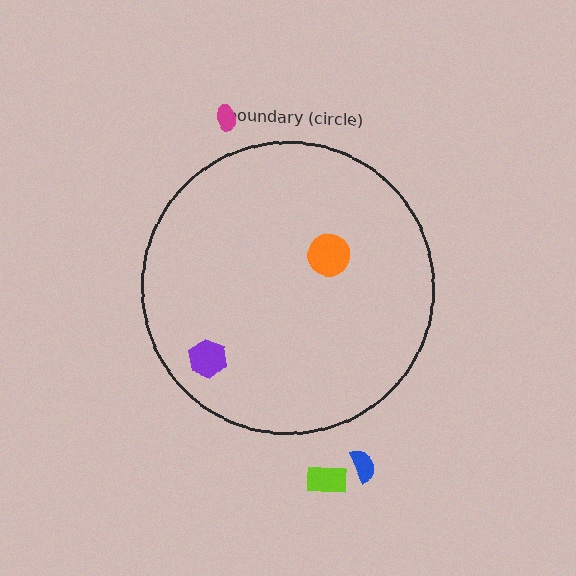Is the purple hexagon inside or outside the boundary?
Inside.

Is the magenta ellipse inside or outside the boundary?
Outside.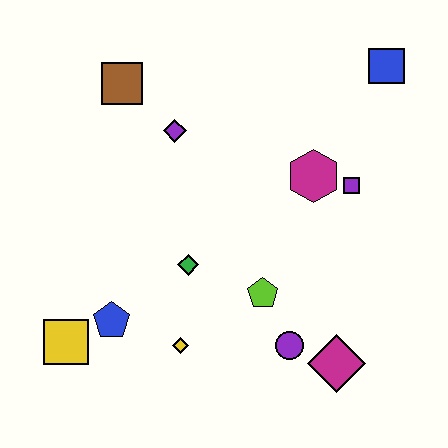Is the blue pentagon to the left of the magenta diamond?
Yes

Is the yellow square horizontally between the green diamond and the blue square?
No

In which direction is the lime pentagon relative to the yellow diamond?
The lime pentagon is to the right of the yellow diamond.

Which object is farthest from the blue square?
The yellow square is farthest from the blue square.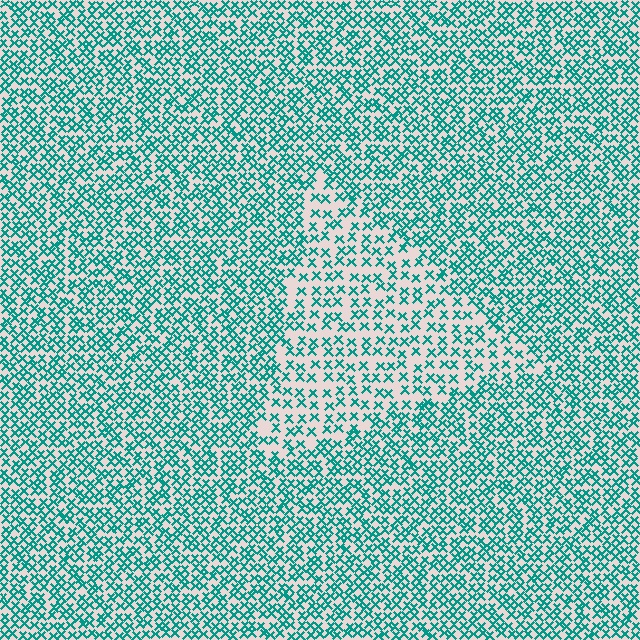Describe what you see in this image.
The image contains small teal elements arranged at two different densities. A triangle-shaped region is visible where the elements are less densely packed than the surrounding area.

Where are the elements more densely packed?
The elements are more densely packed outside the triangle boundary.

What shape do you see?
I see a triangle.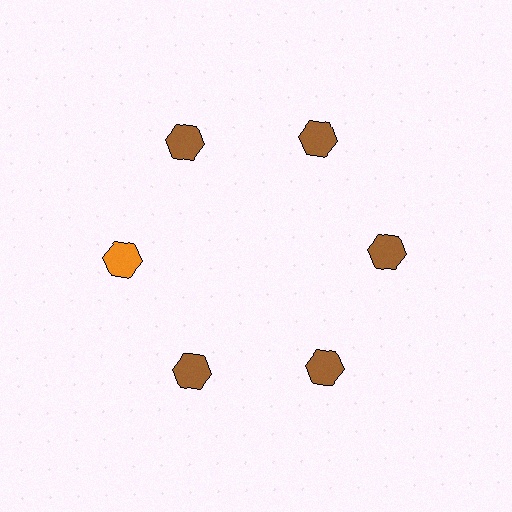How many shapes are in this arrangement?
There are 6 shapes arranged in a ring pattern.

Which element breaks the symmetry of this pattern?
The orange hexagon at roughly the 9 o'clock position breaks the symmetry. All other shapes are brown hexagons.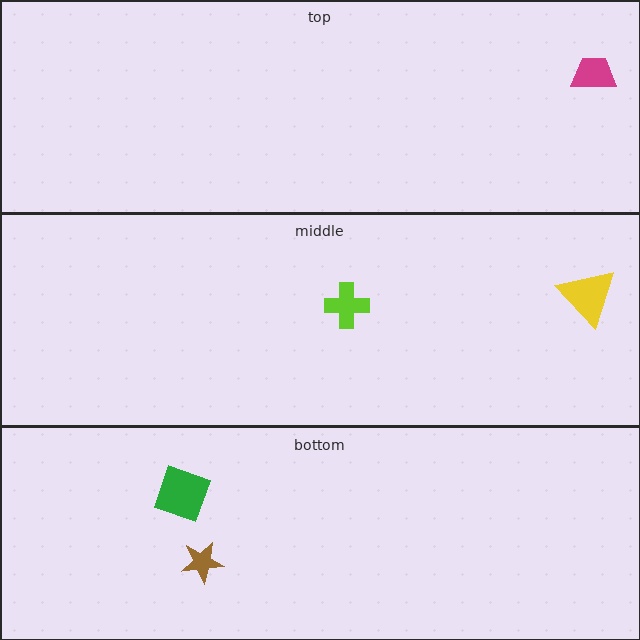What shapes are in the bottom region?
The brown star, the green diamond.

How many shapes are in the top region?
1.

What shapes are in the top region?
The magenta trapezoid.